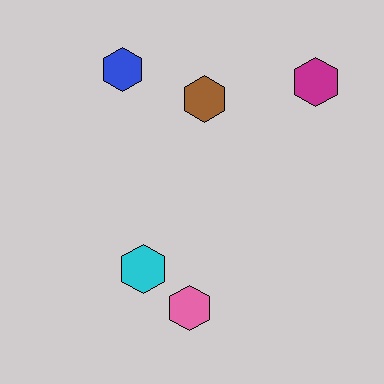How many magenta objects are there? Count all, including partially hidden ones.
There is 1 magenta object.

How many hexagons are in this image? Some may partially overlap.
There are 5 hexagons.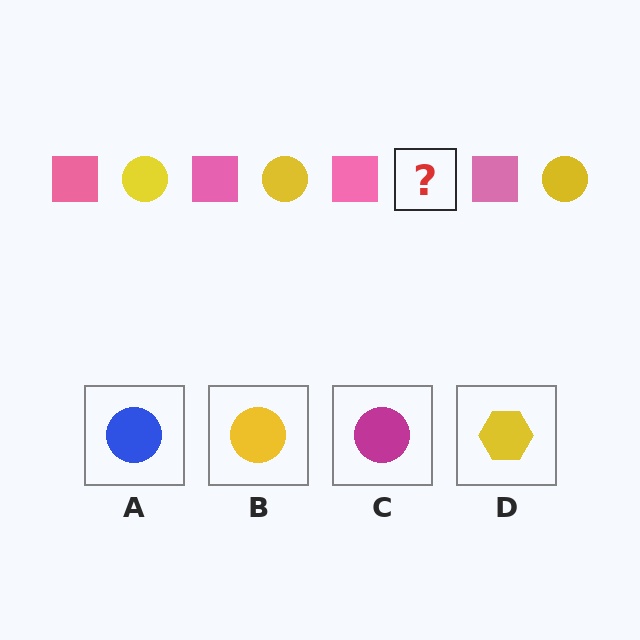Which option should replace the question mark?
Option B.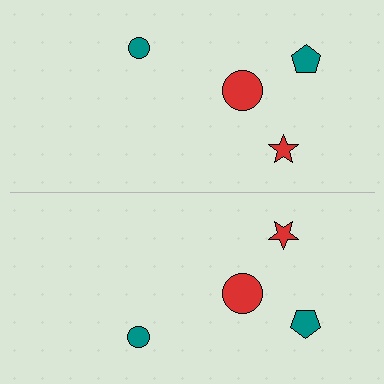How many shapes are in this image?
There are 8 shapes in this image.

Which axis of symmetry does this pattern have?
The pattern has a horizontal axis of symmetry running through the center of the image.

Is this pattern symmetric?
Yes, this pattern has bilateral (reflection) symmetry.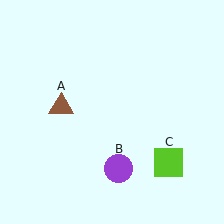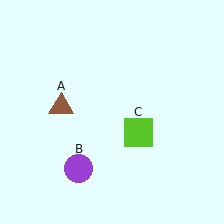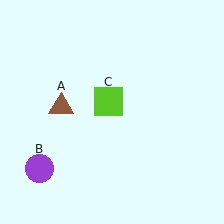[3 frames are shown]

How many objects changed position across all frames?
2 objects changed position: purple circle (object B), lime square (object C).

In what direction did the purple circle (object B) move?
The purple circle (object B) moved left.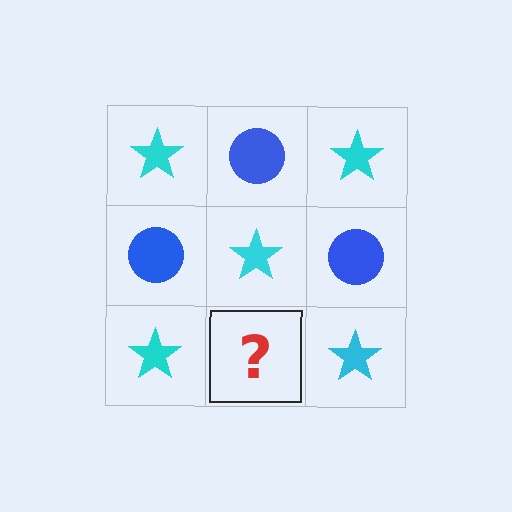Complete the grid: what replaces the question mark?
The question mark should be replaced with a blue circle.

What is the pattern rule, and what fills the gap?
The rule is that it alternates cyan star and blue circle in a checkerboard pattern. The gap should be filled with a blue circle.